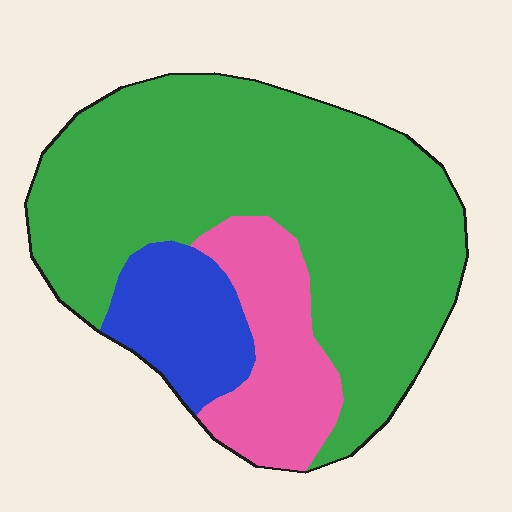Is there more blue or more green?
Green.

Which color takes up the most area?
Green, at roughly 70%.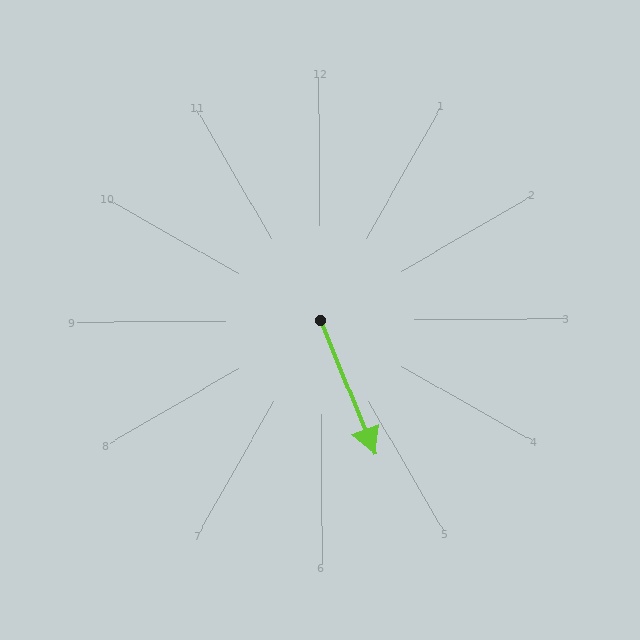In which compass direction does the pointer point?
South.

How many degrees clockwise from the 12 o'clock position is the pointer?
Approximately 158 degrees.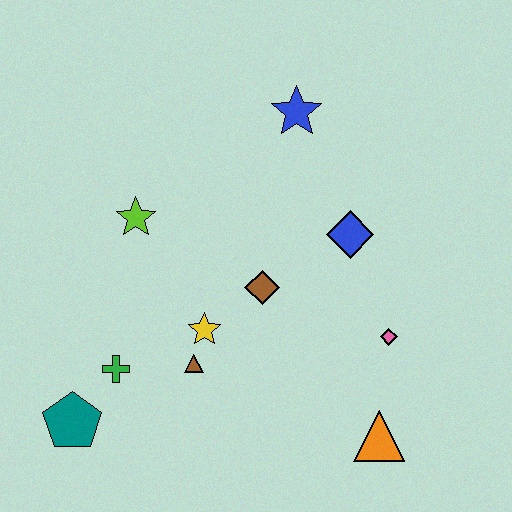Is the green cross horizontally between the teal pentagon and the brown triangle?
Yes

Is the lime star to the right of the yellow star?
No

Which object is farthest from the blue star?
The teal pentagon is farthest from the blue star.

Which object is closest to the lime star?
The yellow star is closest to the lime star.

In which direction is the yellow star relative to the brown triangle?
The yellow star is above the brown triangle.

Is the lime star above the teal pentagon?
Yes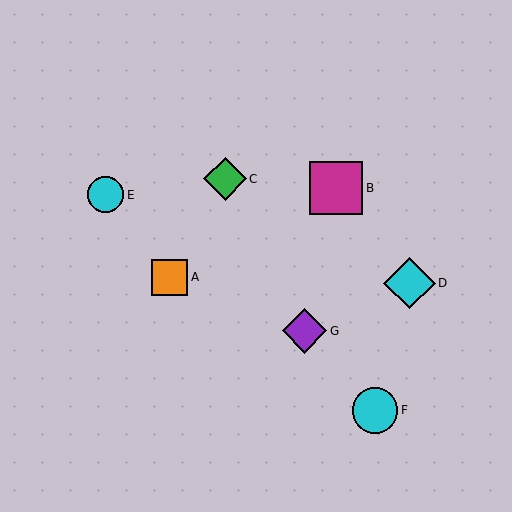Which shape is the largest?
The magenta square (labeled B) is the largest.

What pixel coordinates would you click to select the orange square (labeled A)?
Click at (170, 277) to select the orange square A.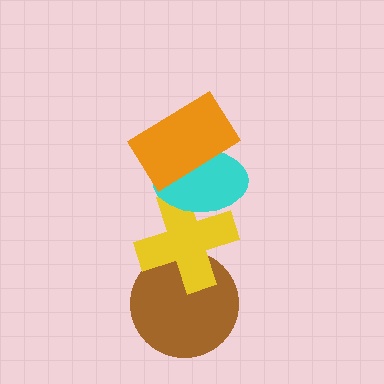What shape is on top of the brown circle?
The yellow cross is on top of the brown circle.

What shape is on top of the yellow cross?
The cyan ellipse is on top of the yellow cross.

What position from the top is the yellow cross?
The yellow cross is 3rd from the top.